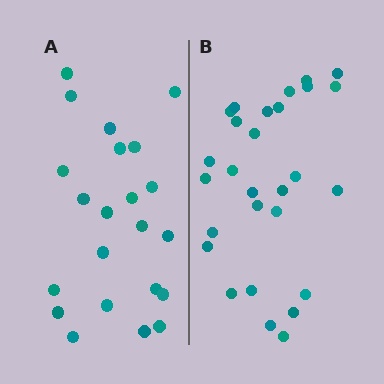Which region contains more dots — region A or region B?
Region B (the right region) has more dots.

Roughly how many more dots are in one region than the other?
Region B has about 6 more dots than region A.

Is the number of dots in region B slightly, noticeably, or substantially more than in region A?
Region B has noticeably more, but not dramatically so. The ratio is roughly 1.3 to 1.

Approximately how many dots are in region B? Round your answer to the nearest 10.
About 30 dots. (The exact count is 28, which rounds to 30.)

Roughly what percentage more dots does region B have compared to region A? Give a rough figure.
About 25% more.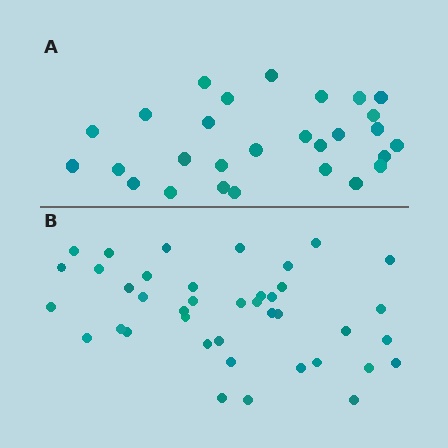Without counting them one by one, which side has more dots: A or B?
Region B (the bottom region) has more dots.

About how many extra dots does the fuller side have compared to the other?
Region B has roughly 12 or so more dots than region A.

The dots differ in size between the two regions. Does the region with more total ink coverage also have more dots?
No. Region A has more total ink coverage because its dots are larger, but region B actually contains more individual dots. Total area can be misleading — the number of items is what matters here.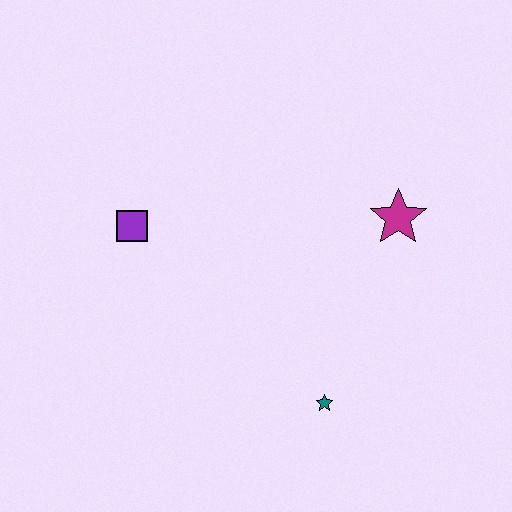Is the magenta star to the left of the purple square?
No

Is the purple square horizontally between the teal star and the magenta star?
No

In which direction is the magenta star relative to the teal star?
The magenta star is above the teal star.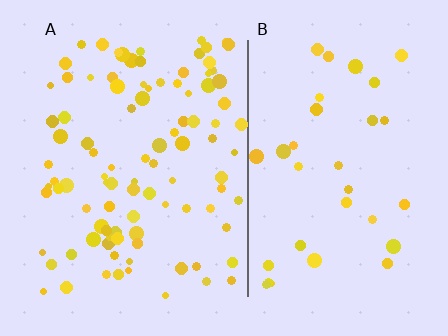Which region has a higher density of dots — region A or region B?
A (the left).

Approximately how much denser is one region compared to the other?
Approximately 2.9× — region A over region B.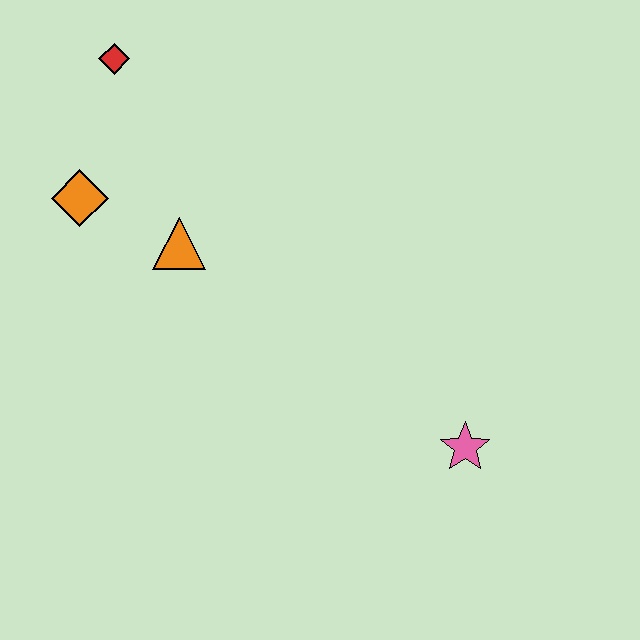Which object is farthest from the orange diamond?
The pink star is farthest from the orange diamond.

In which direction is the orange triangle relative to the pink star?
The orange triangle is to the left of the pink star.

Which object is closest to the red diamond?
The orange diamond is closest to the red diamond.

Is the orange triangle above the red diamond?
No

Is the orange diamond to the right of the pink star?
No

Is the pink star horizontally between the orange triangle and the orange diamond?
No